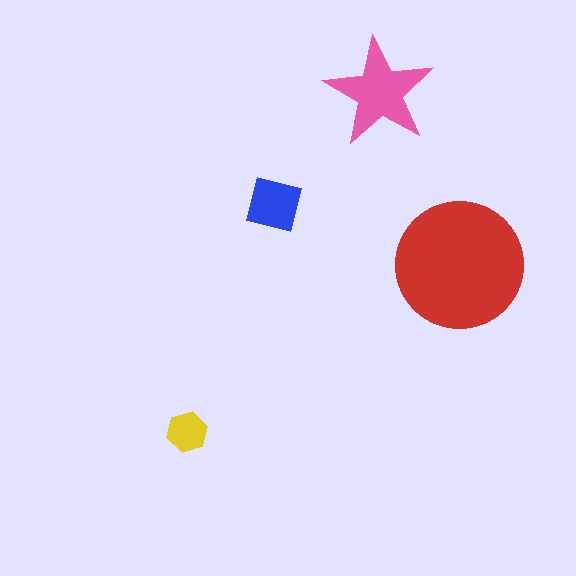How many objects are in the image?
There are 4 objects in the image.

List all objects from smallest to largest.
The yellow hexagon, the blue square, the pink star, the red circle.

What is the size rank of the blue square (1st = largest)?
3rd.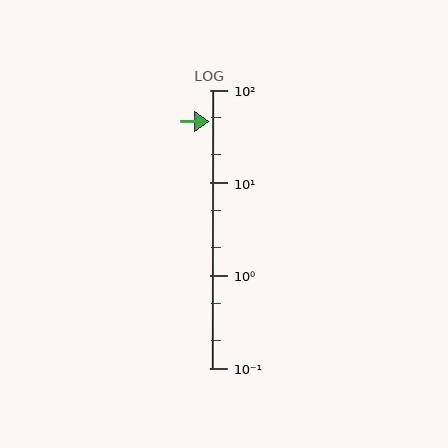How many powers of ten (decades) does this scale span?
The scale spans 3 decades, from 0.1 to 100.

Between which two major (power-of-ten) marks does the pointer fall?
The pointer is between 10 and 100.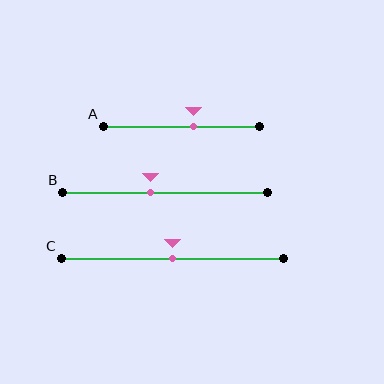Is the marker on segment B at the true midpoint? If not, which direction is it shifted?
No, the marker on segment B is shifted to the left by about 7% of the segment length.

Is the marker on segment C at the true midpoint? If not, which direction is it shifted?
Yes, the marker on segment C is at the true midpoint.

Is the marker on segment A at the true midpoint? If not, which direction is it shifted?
No, the marker on segment A is shifted to the right by about 8% of the segment length.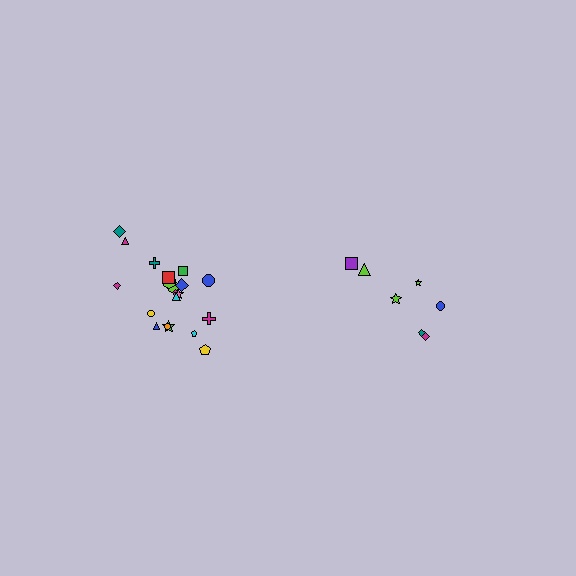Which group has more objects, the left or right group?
The left group.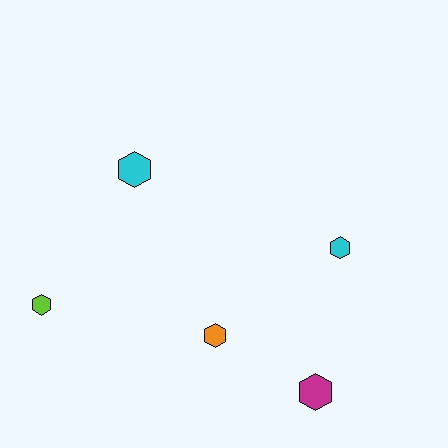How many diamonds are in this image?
There are no diamonds.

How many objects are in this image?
There are 5 objects.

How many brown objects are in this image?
There are no brown objects.